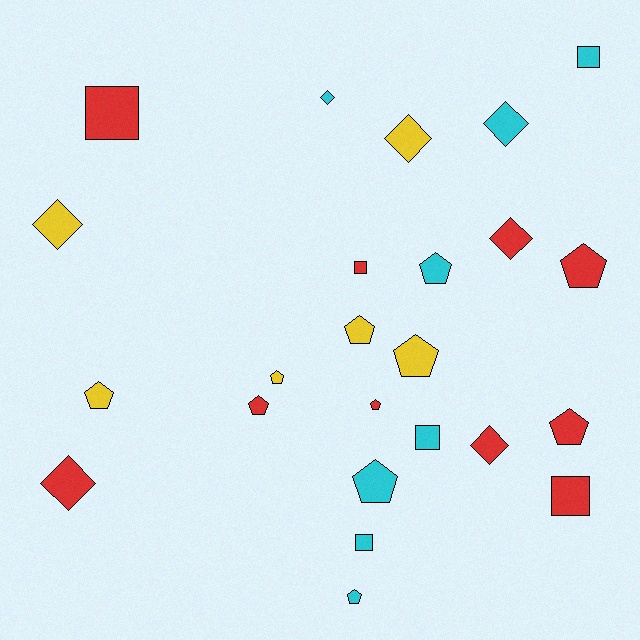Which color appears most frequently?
Red, with 10 objects.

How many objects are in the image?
There are 24 objects.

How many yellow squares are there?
There are no yellow squares.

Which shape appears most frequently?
Pentagon, with 11 objects.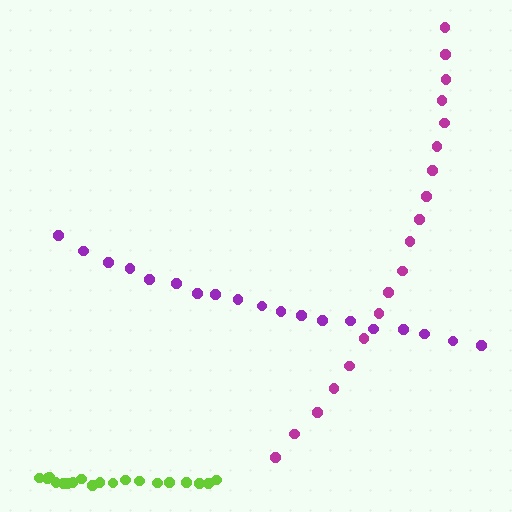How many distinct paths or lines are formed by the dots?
There are 3 distinct paths.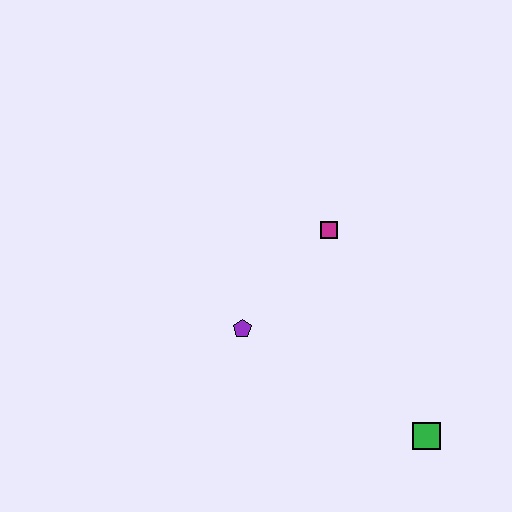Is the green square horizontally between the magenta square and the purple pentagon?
No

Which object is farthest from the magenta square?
The green square is farthest from the magenta square.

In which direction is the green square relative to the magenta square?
The green square is below the magenta square.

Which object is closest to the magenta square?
The purple pentagon is closest to the magenta square.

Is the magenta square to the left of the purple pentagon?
No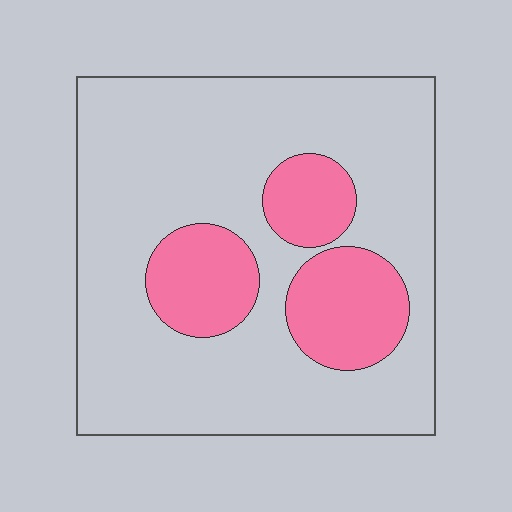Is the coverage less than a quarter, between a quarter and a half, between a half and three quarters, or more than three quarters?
Less than a quarter.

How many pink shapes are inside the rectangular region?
3.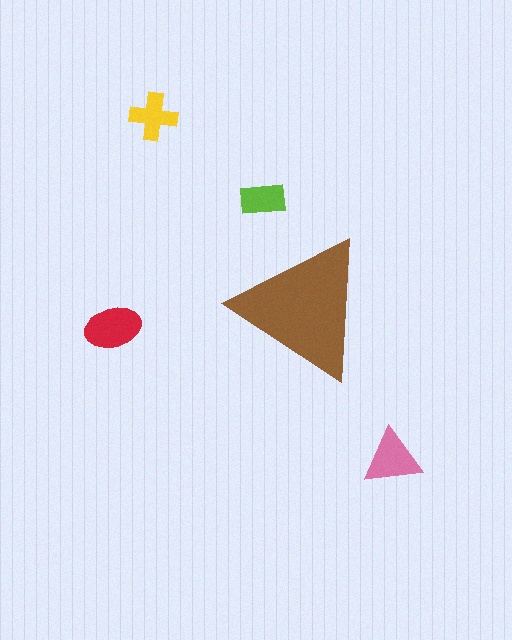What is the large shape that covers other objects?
A brown triangle.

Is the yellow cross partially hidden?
No, the yellow cross is fully visible.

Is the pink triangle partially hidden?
No, the pink triangle is fully visible.